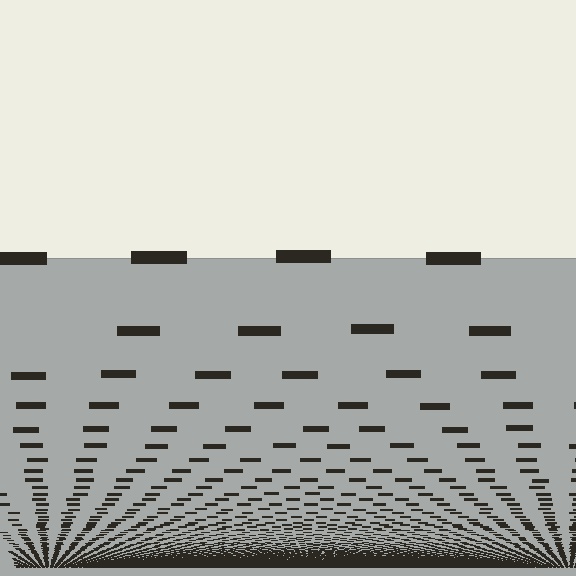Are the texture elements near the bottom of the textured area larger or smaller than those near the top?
Smaller. The gradient is inverted — elements near the bottom are smaller and denser.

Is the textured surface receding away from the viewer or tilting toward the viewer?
The surface appears to tilt toward the viewer. Texture elements get larger and sparser toward the top.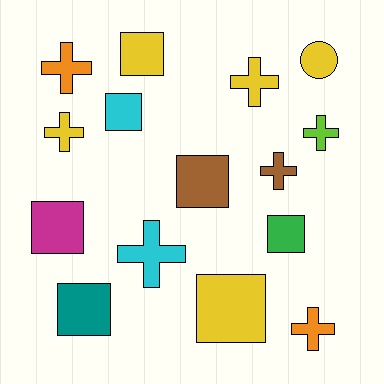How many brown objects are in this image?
There are 2 brown objects.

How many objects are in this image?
There are 15 objects.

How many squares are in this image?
There are 7 squares.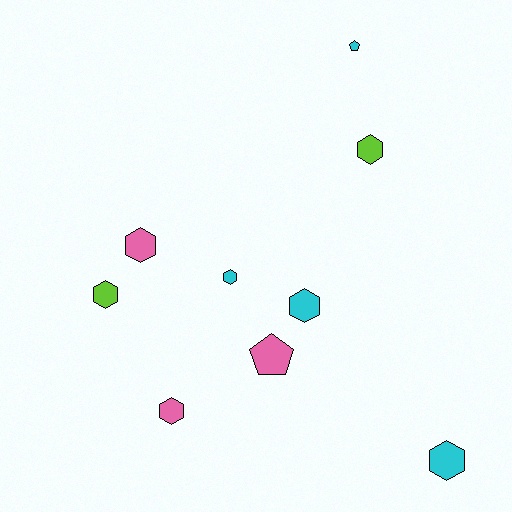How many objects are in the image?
There are 9 objects.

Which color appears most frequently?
Cyan, with 4 objects.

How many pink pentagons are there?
There is 1 pink pentagon.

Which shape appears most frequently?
Hexagon, with 7 objects.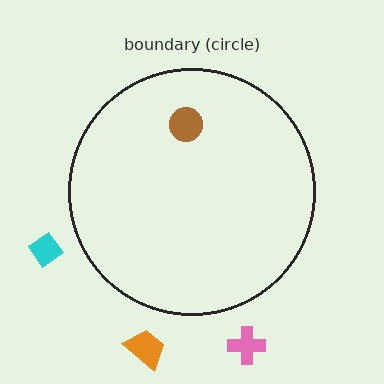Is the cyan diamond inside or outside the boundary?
Outside.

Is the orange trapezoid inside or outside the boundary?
Outside.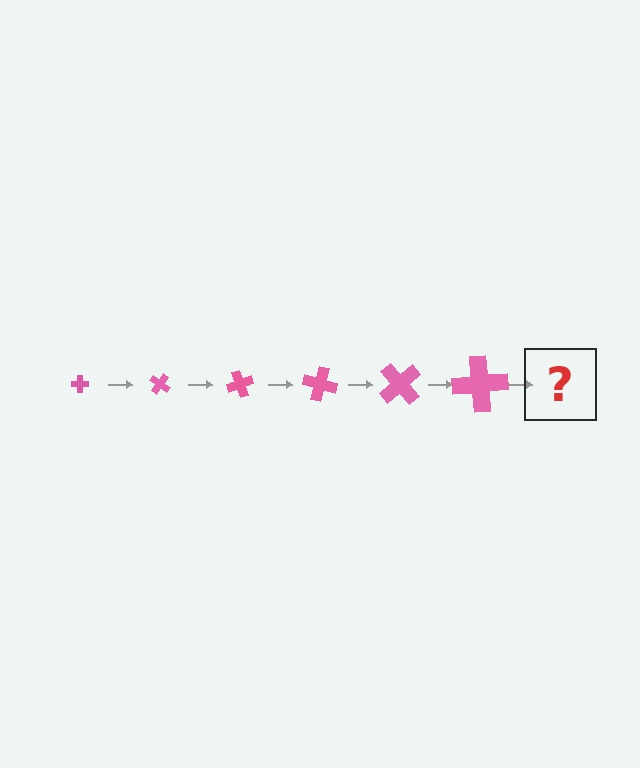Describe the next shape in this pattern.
It should be a cross, larger than the previous one and rotated 210 degrees from the start.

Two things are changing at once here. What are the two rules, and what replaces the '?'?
The two rules are that the cross grows larger each step and it rotates 35 degrees each step. The '?' should be a cross, larger than the previous one and rotated 210 degrees from the start.